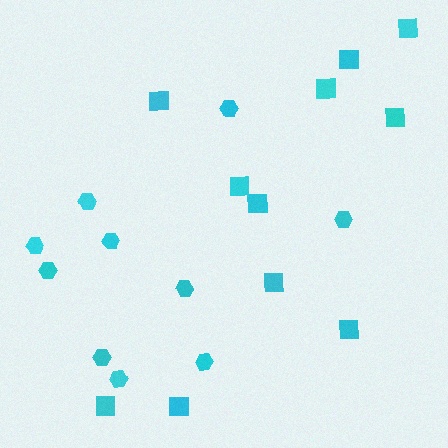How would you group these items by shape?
There are 2 groups: one group of hexagons (10) and one group of squares (11).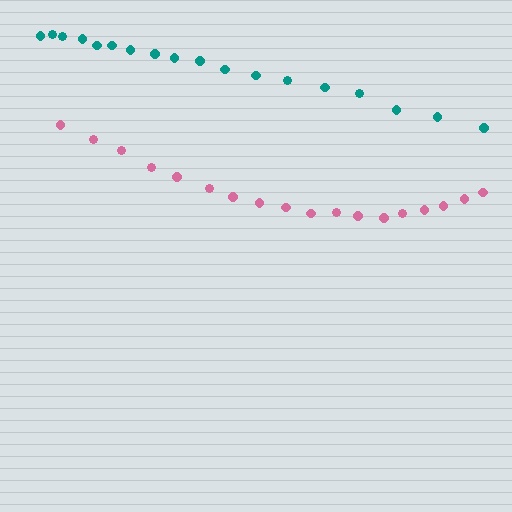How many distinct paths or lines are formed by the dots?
There are 2 distinct paths.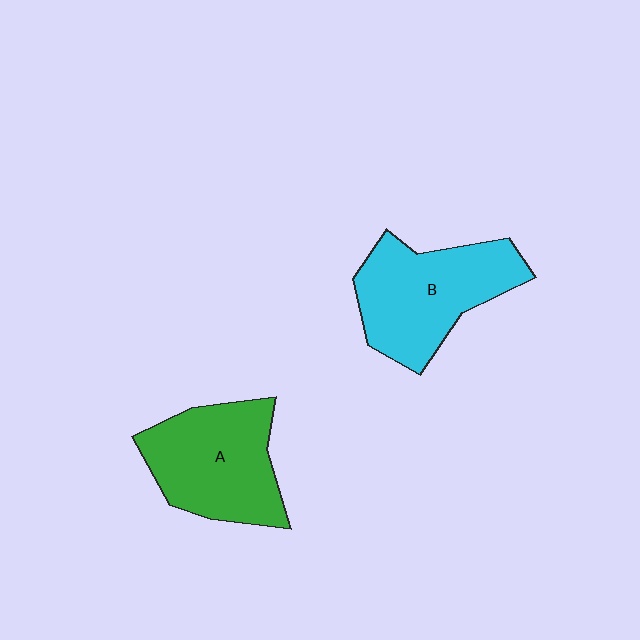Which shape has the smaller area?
Shape A (green).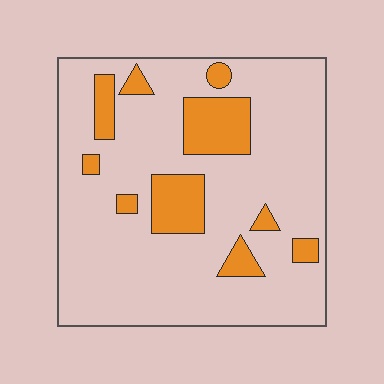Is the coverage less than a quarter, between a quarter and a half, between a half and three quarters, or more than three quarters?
Less than a quarter.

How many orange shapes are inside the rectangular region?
10.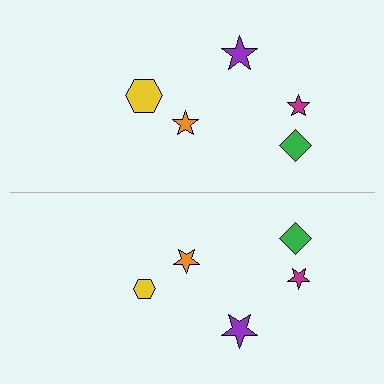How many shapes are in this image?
There are 10 shapes in this image.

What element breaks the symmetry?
The yellow hexagon on the bottom side has a different size than its mirror counterpart.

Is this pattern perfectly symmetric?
No, the pattern is not perfectly symmetric. The yellow hexagon on the bottom side has a different size than its mirror counterpart.